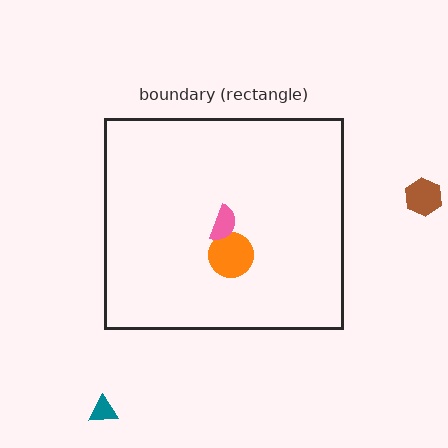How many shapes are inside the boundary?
2 inside, 2 outside.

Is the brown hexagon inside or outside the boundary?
Outside.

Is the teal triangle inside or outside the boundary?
Outside.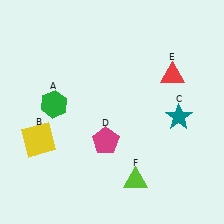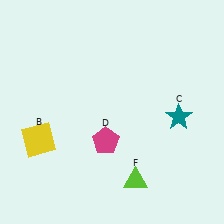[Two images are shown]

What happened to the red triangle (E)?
The red triangle (E) was removed in Image 2. It was in the top-right area of Image 1.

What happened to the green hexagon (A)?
The green hexagon (A) was removed in Image 2. It was in the top-left area of Image 1.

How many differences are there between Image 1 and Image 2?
There are 2 differences between the two images.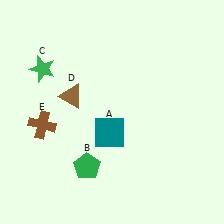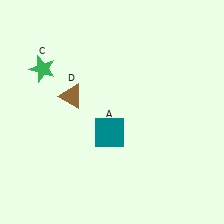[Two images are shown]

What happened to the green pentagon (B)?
The green pentagon (B) was removed in Image 2. It was in the bottom-left area of Image 1.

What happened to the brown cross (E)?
The brown cross (E) was removed in Image 2. It was in the bottom-left area of Image 1.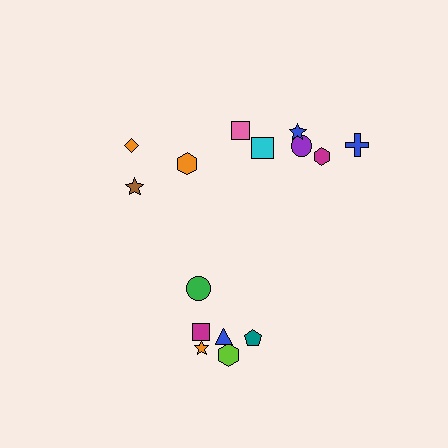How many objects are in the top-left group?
There are 3 objects.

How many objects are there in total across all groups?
There are 15 objects.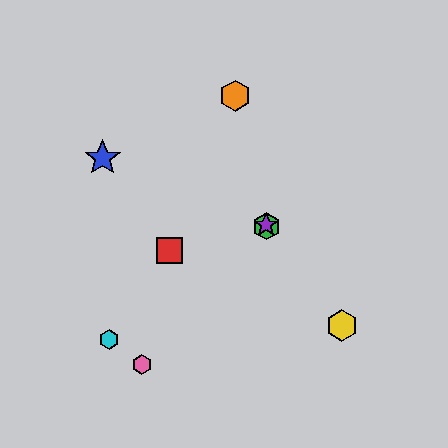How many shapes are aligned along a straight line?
3 shapes (the green hexagon, the yellow hexagon, the purple star) are aligned along a straight line.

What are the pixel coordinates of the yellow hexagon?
The yellow hexagon is at (342, 326).